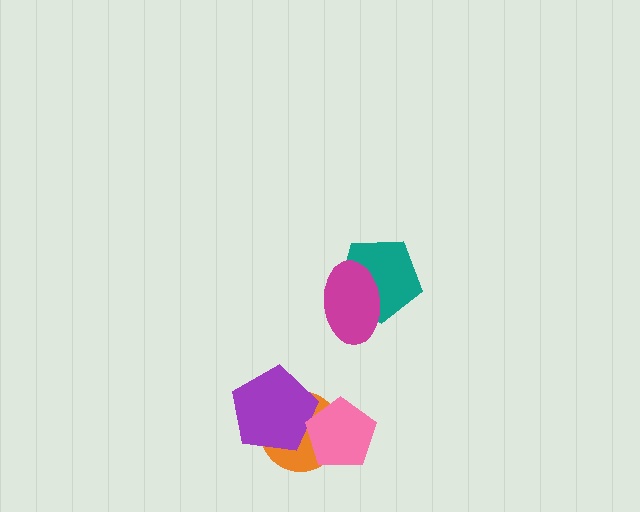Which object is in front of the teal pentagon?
The magenta ellipse is in front of the teal pentagon.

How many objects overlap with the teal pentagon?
1 object overlaps with the teal pentagon.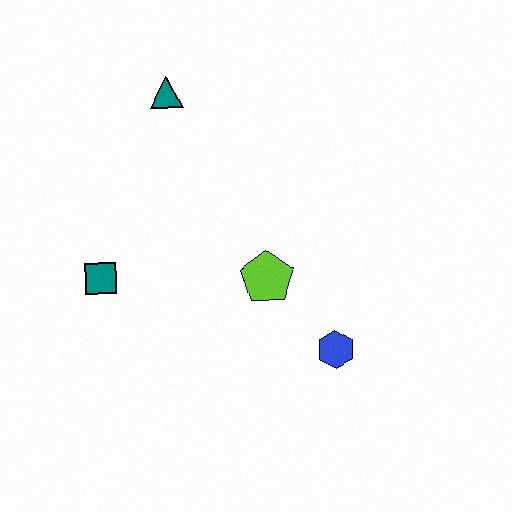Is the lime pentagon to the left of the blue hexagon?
Yes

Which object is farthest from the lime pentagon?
The teal triangle is farthest from the lime pentagon.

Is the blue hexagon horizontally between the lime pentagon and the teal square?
No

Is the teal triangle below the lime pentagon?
No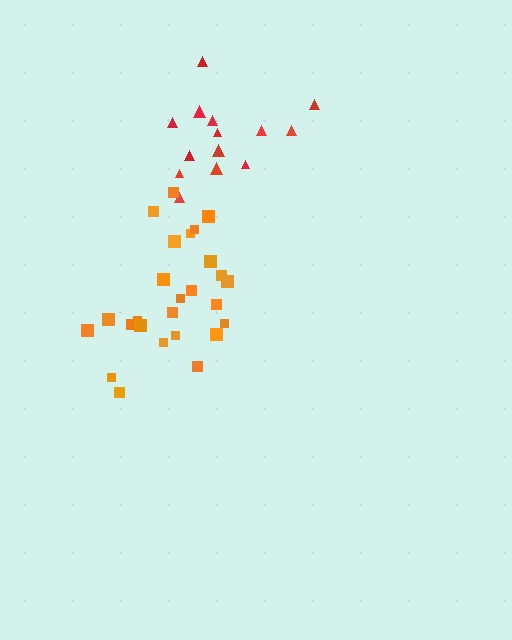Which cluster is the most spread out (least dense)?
Red.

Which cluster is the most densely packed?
Orange.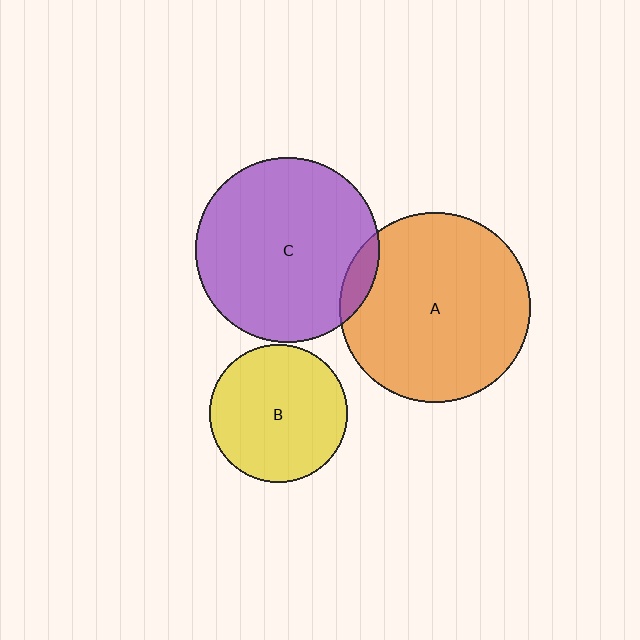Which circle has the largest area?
Circle A (orange).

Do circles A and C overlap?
Yes.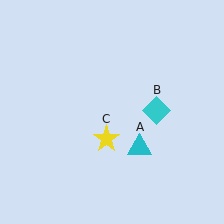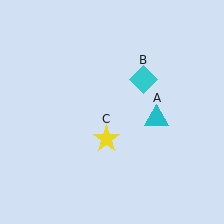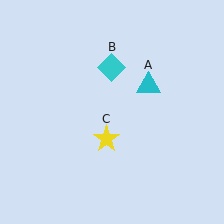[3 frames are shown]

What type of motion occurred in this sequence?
The cyan triangle (object A), cyan diamond (object B) rotated counterclockwise around the center of the scene.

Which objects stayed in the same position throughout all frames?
Yellow star (object C) remained stationary.